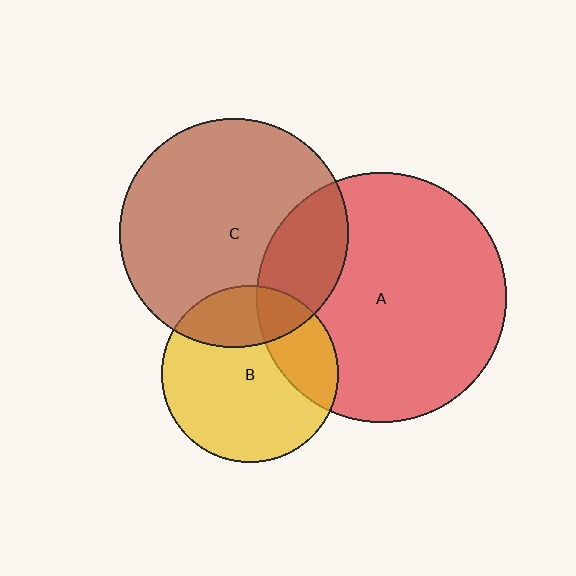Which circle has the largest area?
Circle A (red).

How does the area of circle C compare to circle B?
Approximately 1.7 times.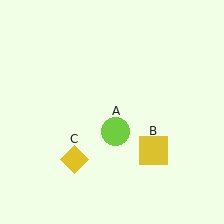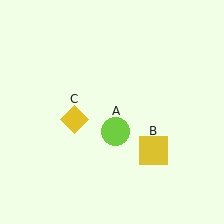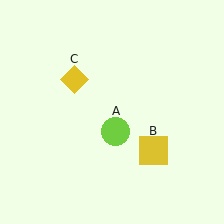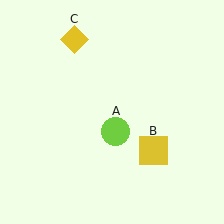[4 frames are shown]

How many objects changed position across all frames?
1 object changed position: yellow diamond (object C).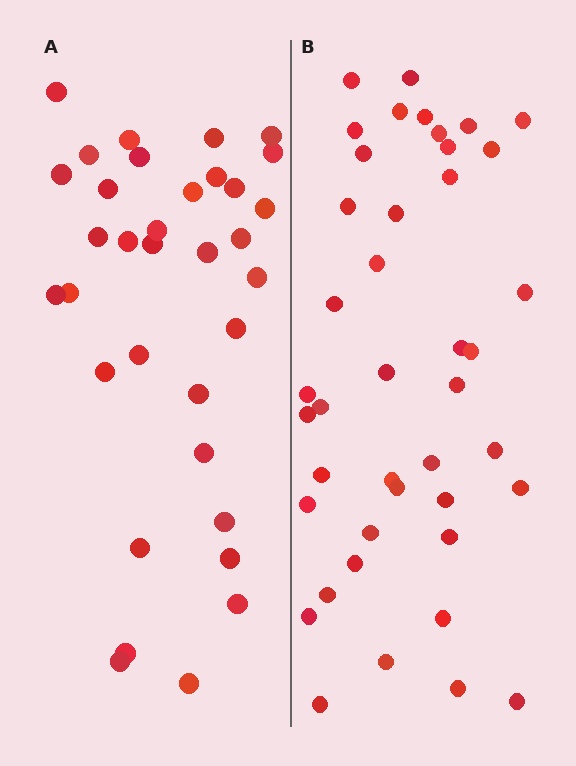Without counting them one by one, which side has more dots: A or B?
Region B (the right region) has more dots.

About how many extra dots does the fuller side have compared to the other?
Region B has roughly 8 or so more dots than region A.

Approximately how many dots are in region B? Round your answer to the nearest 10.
About 40 dots. (The exact count is 42, which rounds to 40.)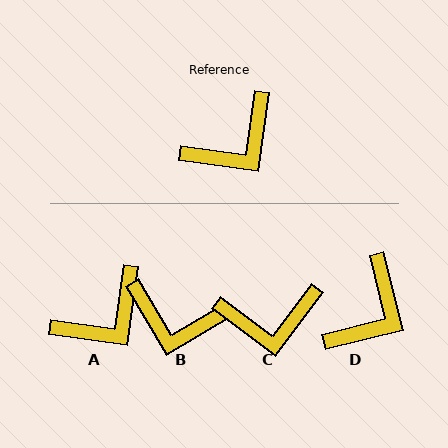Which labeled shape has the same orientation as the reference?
A.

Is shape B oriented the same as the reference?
No, it is off by about 51 degrees.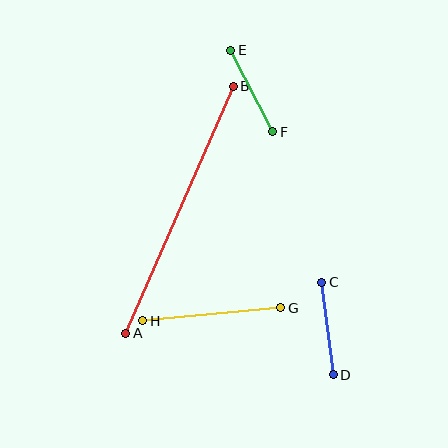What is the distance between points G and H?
The distance is approximately 139 pixels.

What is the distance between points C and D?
The distance is approximately 93 pixels.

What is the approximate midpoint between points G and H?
The midpoint is at approximately (212, 314) pixels.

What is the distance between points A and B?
The distance is approximately 269 pixels.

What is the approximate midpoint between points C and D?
The midpoint is at approximately (327, 329) pixels.